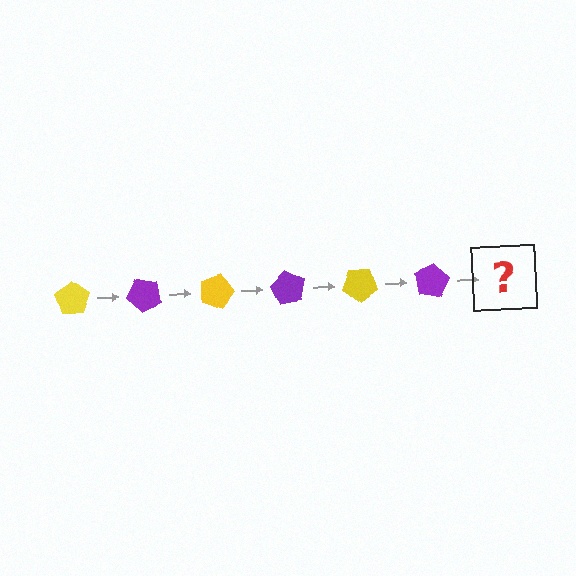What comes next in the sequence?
The next element should be a yellow pentagon, rotated 270 degrees from the start.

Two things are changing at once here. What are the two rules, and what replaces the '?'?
The two rules are that it rotates 45 degrees each step and the color cycles through yellow and purple. The '?' should be a yellow pentagon, rotated 270 degrees from the start.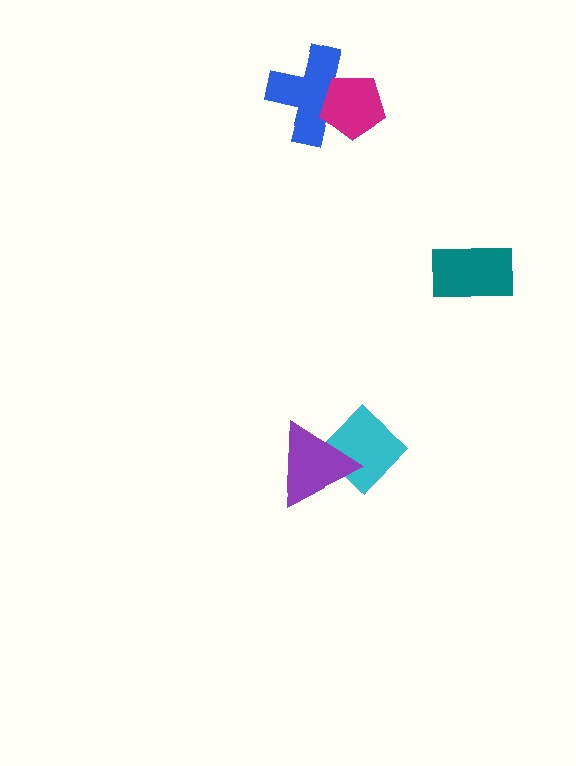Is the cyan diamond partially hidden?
Yes, it is partially covered by another shape.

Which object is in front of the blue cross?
The magenta pentagon is in front of the blue cross.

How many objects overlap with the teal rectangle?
0 objects overlap with the teal rectangle.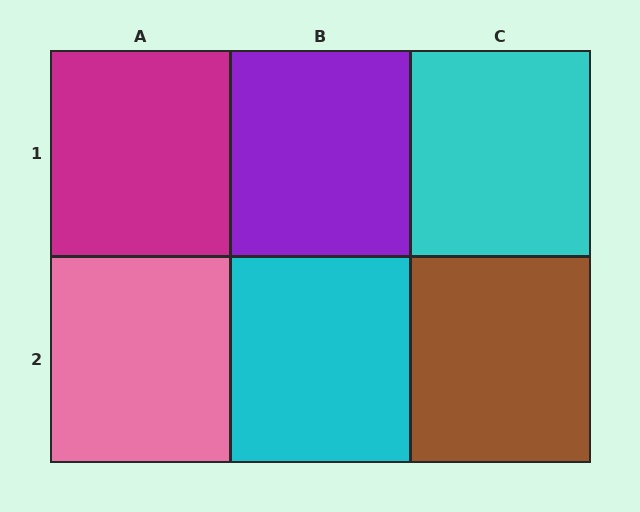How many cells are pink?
1 cell is pink.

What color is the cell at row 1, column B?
Purple.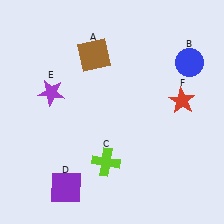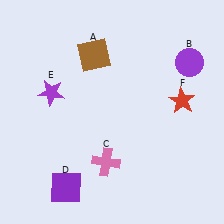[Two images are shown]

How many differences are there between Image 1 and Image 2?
There are 2 differences between the two images.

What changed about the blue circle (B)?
In Image 1, B is blue. In Image 2, it changed to purple.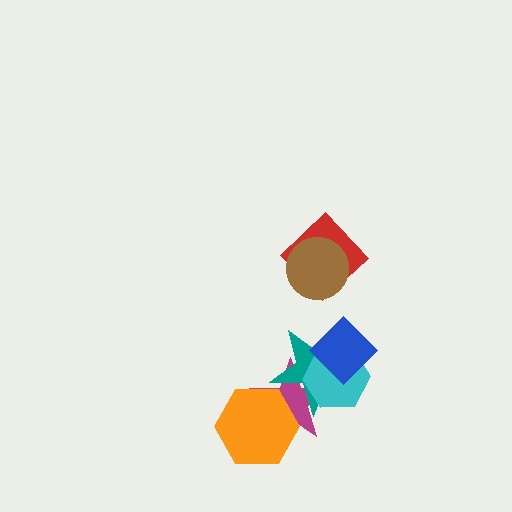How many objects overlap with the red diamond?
1 object overlaps with the red diamond.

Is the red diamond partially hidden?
Yes, it is partially covered by another shape.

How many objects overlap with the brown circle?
1 object overlaps with the brown circle.